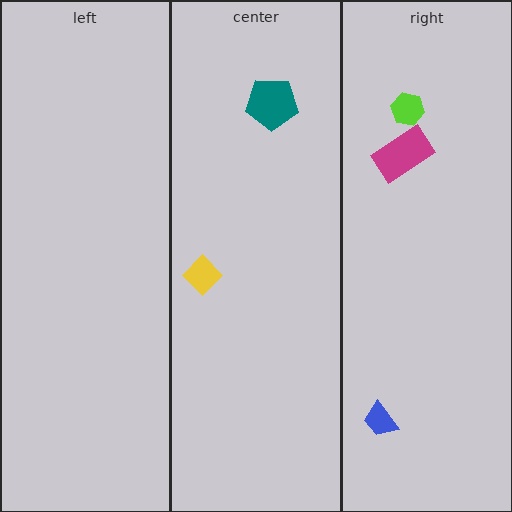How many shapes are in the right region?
3.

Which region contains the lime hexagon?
The right region.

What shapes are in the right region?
The blue trapezoid, the lime hexagon, the magenta rectangle.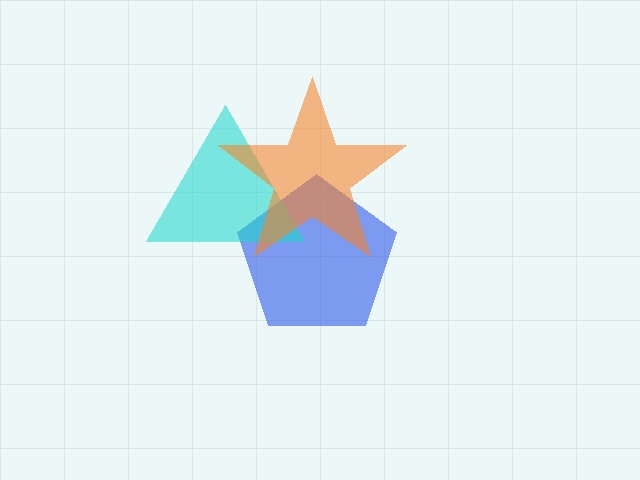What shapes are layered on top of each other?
The layered shapes are: a blue pentagon, a cyan triangle, an orange star.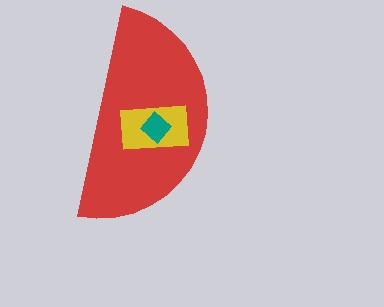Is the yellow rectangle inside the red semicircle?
Yes.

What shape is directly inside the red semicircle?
The yellow rectangle.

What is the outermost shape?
The red semicircle.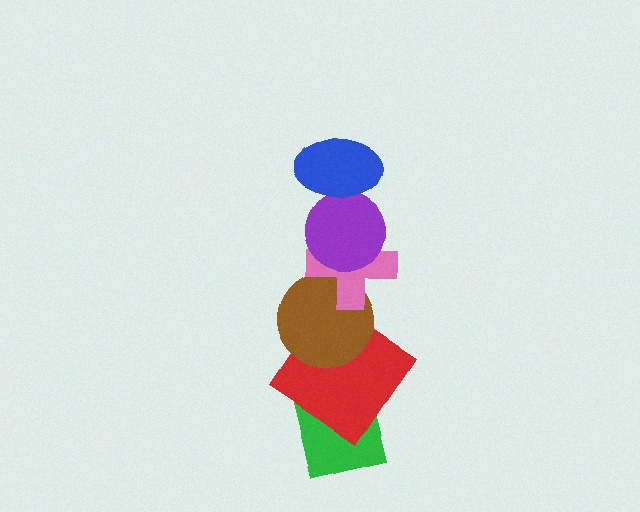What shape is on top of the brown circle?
The pink cross is on top of the brown circle.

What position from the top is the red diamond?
The red diamond is 5th from the top.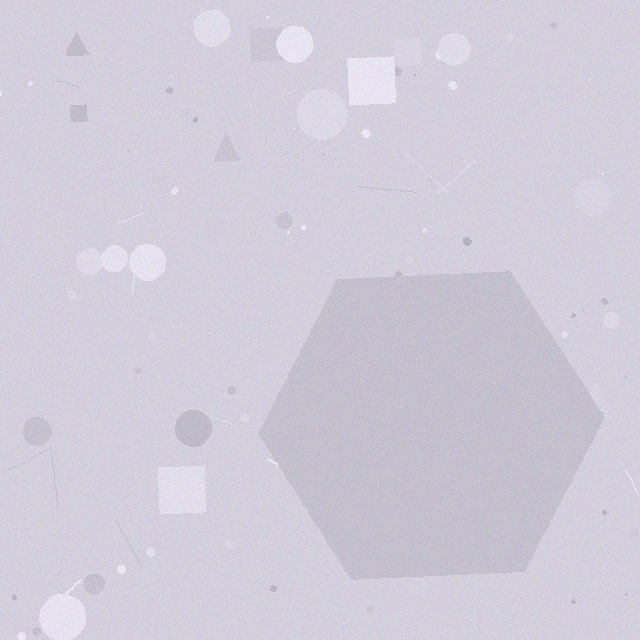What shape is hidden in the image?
A hexagon is hidden in the image.